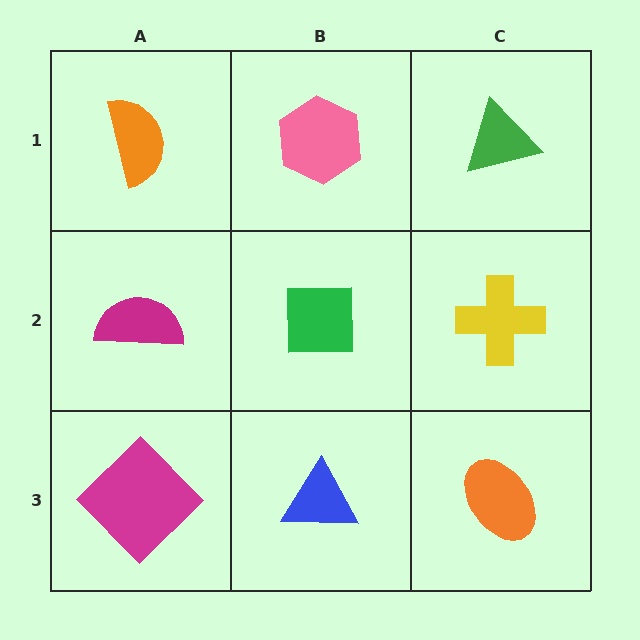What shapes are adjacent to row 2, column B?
A pink hexagon (row 1, column B), a blue triangle (row 3, column B), a magenta semicircle (row 2, column A), a yellow cross (row 2, column C).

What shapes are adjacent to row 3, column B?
A green square (row 2, column B), a magenta diamond (row 3, column A), an orange ellipse (row 3, column C).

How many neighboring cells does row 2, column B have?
4.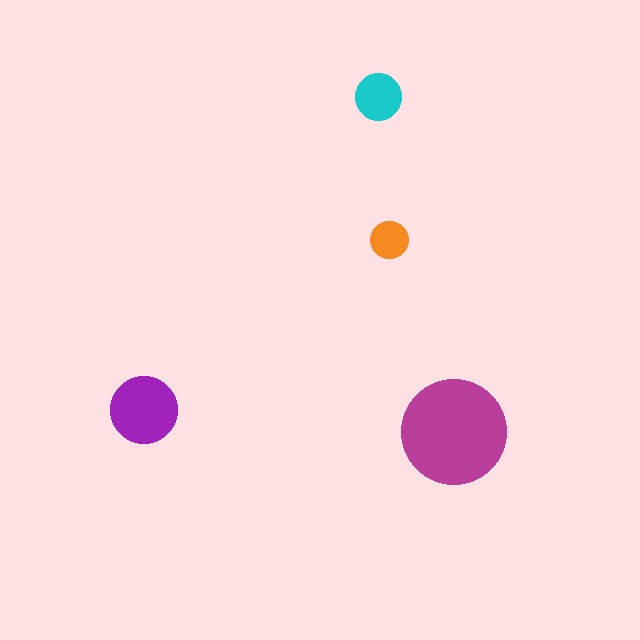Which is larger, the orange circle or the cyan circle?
The cyan one.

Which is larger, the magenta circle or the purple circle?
The magenta one.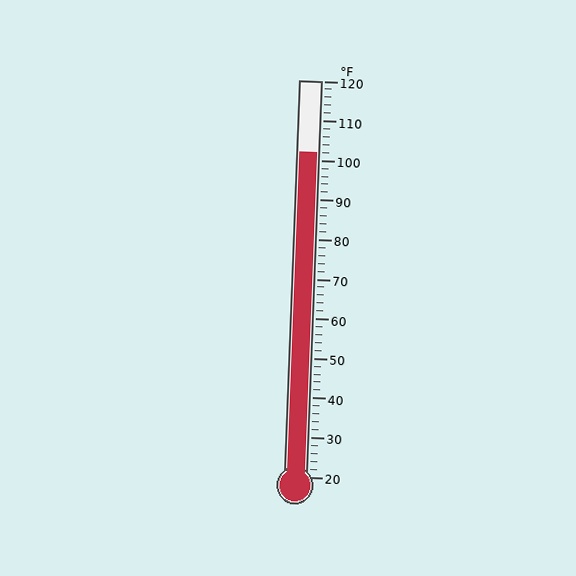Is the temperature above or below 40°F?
The temperature is above 40°F.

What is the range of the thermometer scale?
The thermometer scale ranges from 20°F to 120°F.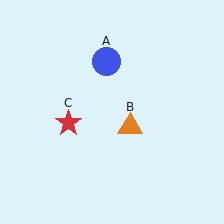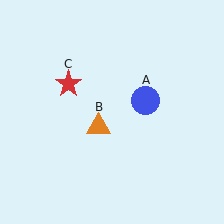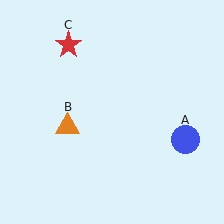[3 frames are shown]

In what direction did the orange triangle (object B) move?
The orange triangle (object B) moved left.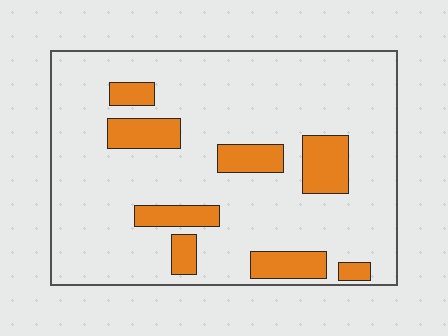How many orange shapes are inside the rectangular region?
8.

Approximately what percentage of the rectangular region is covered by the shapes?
Approximately 15%.